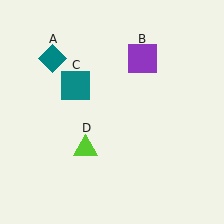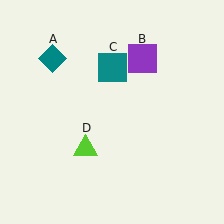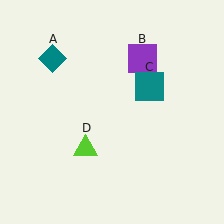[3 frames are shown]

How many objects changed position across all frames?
1 object changed position: teal square (object C).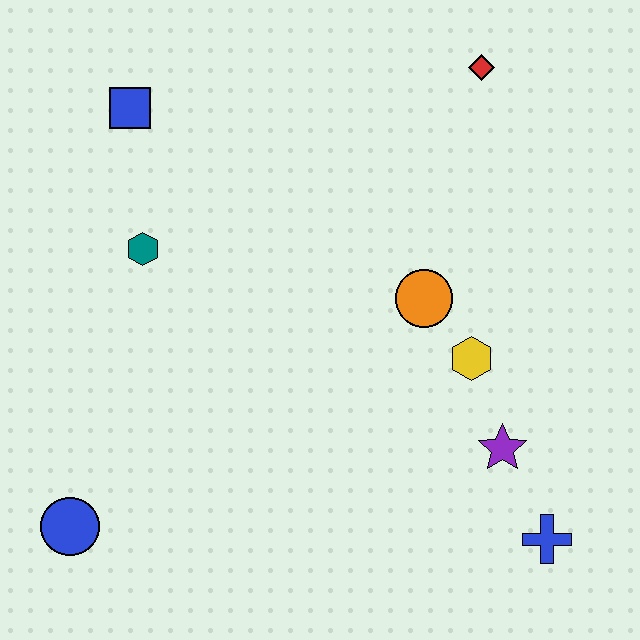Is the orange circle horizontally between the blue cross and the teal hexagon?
Yes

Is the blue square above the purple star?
Yes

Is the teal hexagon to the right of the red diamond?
No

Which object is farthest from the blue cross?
The blue square is farthest from the blue cross.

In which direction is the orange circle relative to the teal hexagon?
The orange circle is to the right of the teal hexagon.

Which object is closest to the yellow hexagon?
The orange circle is closest to the yellow hexagon.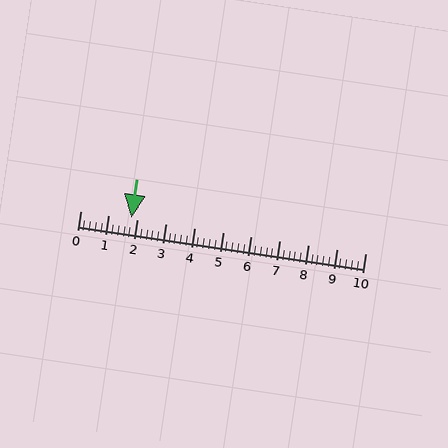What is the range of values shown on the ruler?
The ruler shows values from 0 to 10.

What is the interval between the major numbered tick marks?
The major tick marks are spaced 1 units apart.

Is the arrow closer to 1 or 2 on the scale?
The arrow is closer to 2.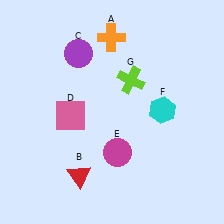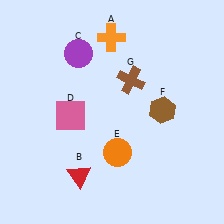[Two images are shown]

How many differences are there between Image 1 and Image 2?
There are 3 differences between the two images.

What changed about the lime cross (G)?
In Image 1, G is lime. In Image 2, it changed to brown.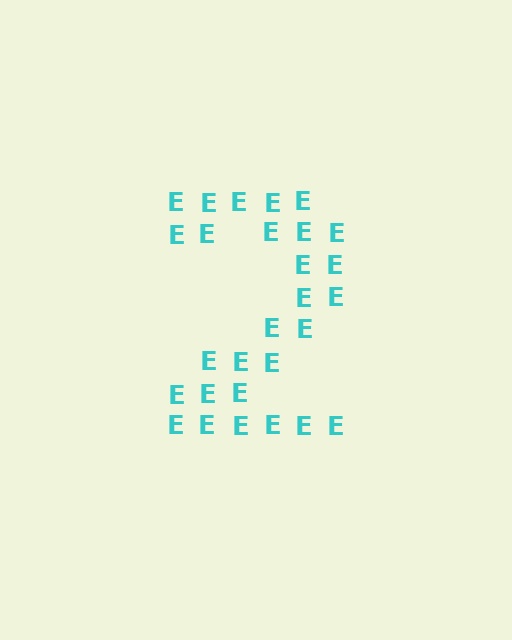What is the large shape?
The large shape is the digit 2.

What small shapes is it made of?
It is made of small letter E's.